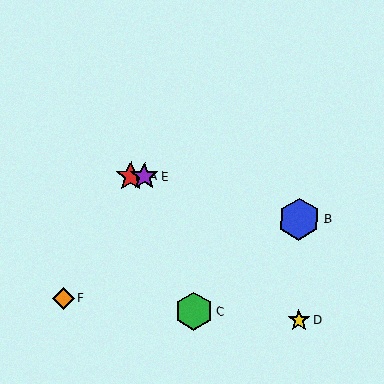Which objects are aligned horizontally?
Objects A, E are aligned horizontally.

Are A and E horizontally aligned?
Yes, both are at y≈176.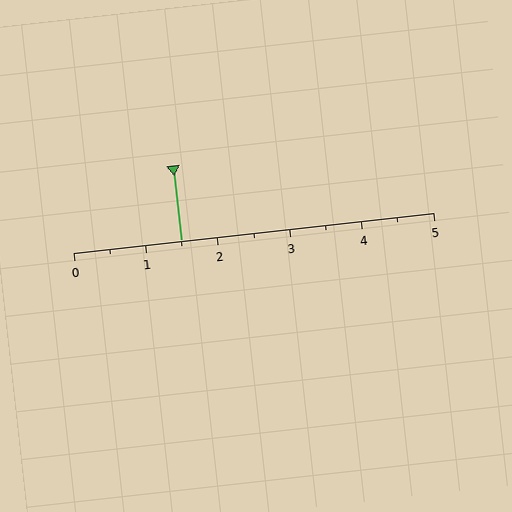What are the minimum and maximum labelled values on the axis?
The axis runs from 0 to 5.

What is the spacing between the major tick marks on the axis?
The major ticks are spaced 1 apart.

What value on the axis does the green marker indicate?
The marker indicates approximately 1.5.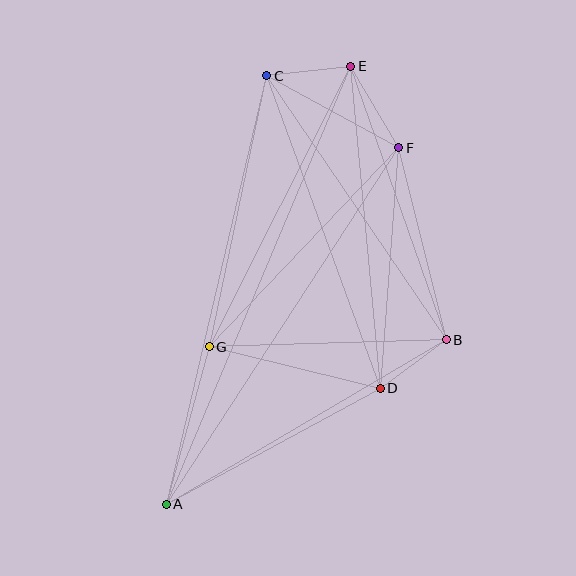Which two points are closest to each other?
Points B and D are closest to each other.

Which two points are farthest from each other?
Points A and E are farthest from each other.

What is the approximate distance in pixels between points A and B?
The distance between A and B is approximately 324 pixels.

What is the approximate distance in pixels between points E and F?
The distance between E and F is approximately 95 pixels.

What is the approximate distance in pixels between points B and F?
The distance between B and F is approximately 198 pixels.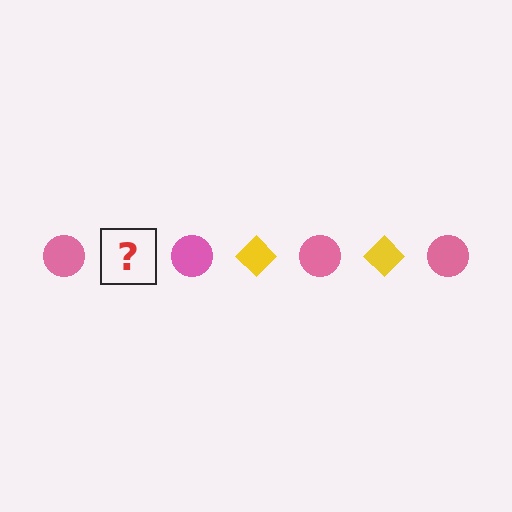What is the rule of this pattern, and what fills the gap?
The rule is that the pattern alternates between pink circle and yellow diamond. The gap should be filled with a yellow diamond.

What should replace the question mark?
The question mark should be replaced with a yellow diamond.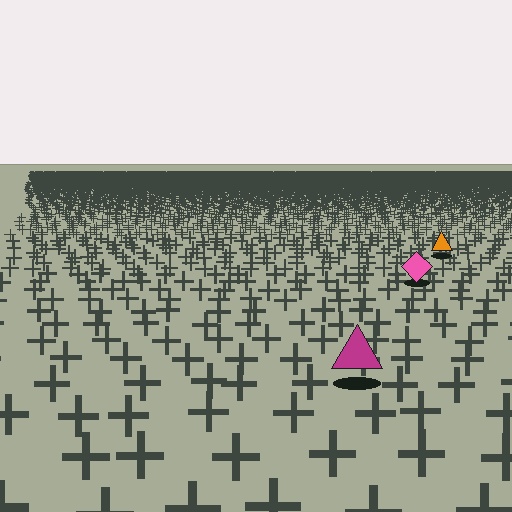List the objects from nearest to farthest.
From nearest to farthest: the magenta triangle, the pink diamond, the orange triangle.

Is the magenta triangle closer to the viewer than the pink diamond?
Yes. The magenta triangle is closer — you can tell from the texture gradient: the ground texture is coarser near it.